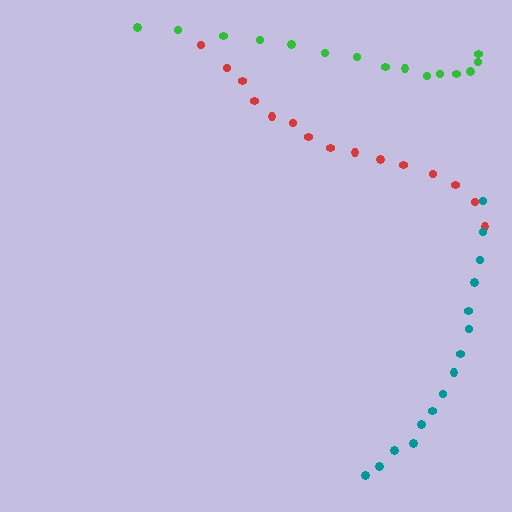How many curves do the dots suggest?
There are 3 distinct paths.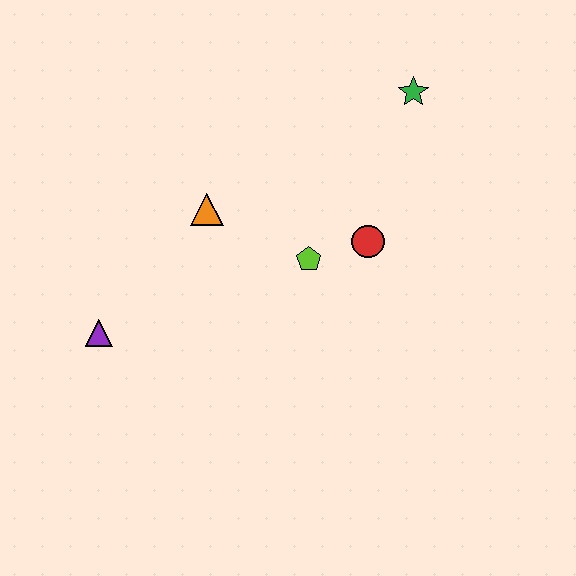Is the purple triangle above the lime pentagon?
No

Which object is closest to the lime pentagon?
The red circle is closest to the lime pentagon.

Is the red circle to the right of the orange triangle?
Yes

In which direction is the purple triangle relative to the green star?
The purple triangle is to the left of the green star.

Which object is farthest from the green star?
The purple triangle is farthest from the green star.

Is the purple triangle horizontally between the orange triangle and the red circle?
No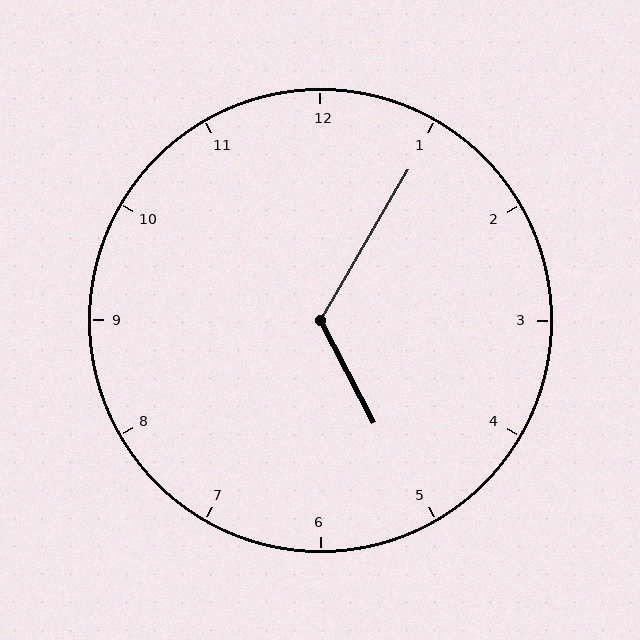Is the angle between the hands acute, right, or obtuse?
It is obtuse.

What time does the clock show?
5:05.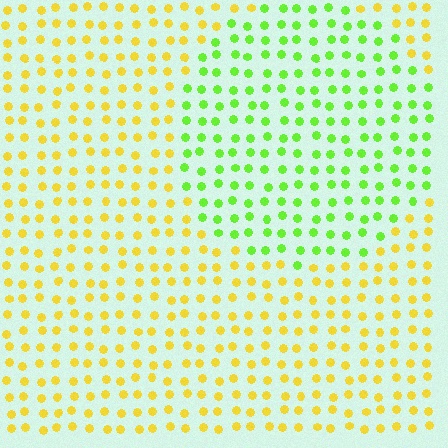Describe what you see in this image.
The image is filled with small yellow elements in a uniform arrangement. A circle-shaped region is visible where the elements are tinted to a slightly different hue, forming a subtle color boundary.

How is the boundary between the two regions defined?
The boundary is defined purely by a slight shift in hue (about 52 degrees). Spacing, size, and orientation are identical on both sides.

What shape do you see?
I see a circle.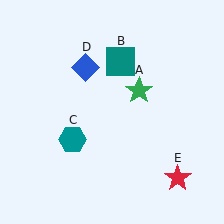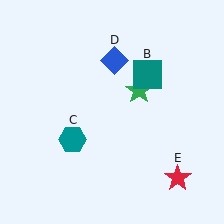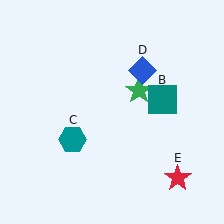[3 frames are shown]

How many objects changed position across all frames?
2 objects changed position: teal square (object B), blue diamond (object D).